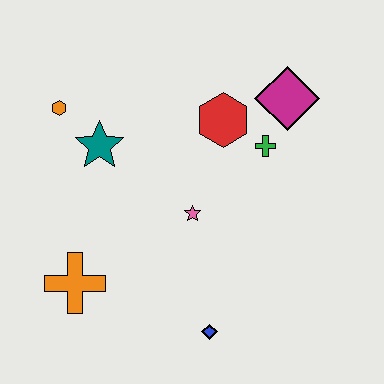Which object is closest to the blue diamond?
The pink star is closest to the blue diamond.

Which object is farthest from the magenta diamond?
The orange cross is farthest from the magenta diamond.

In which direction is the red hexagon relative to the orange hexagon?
The red hexagon is to the right of the orange hexagon.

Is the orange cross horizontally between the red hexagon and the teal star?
No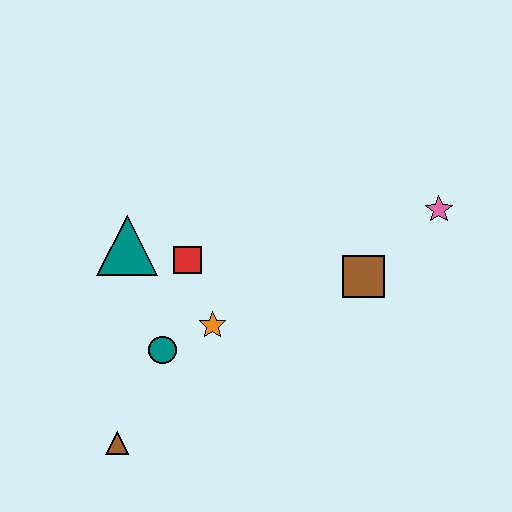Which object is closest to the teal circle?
The orange star is closest to the teal circle.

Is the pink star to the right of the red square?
Yes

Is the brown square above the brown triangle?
Yes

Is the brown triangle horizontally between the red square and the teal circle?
No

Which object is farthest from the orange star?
The pink star is farthest from the orange star.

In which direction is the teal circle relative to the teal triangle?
The teal circle is below the teal triangle.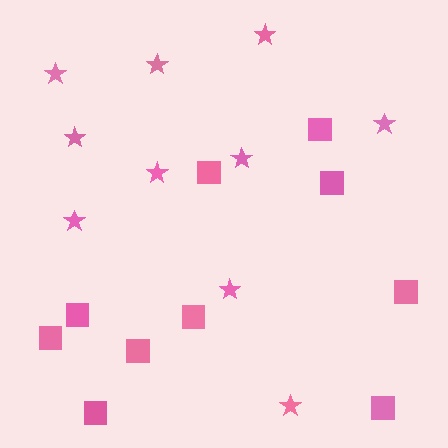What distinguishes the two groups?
There are 2 groups: one group of squares (10) and one group of stars (10).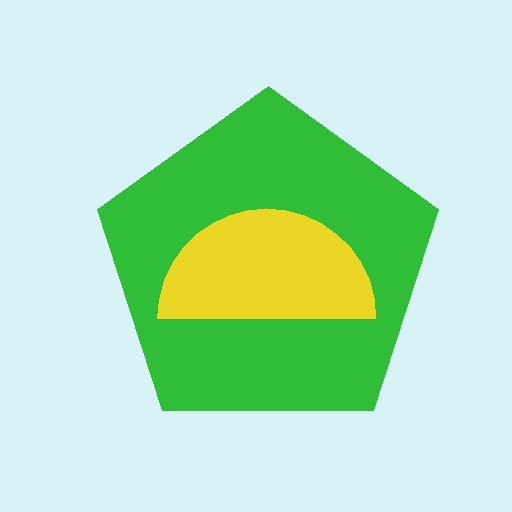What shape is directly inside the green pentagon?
The yellow semicircle.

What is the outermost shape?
The green pentagon.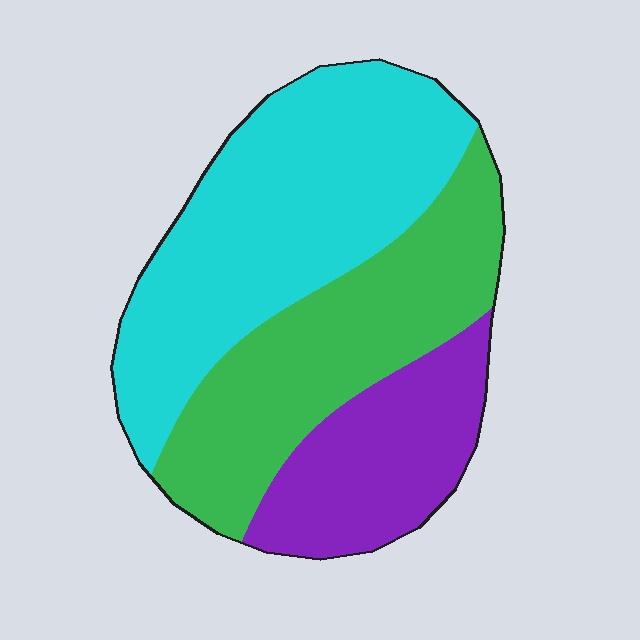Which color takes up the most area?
Cyan, at roughly 45%.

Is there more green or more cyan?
Cyan.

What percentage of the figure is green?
Green covers 34% of the figure.